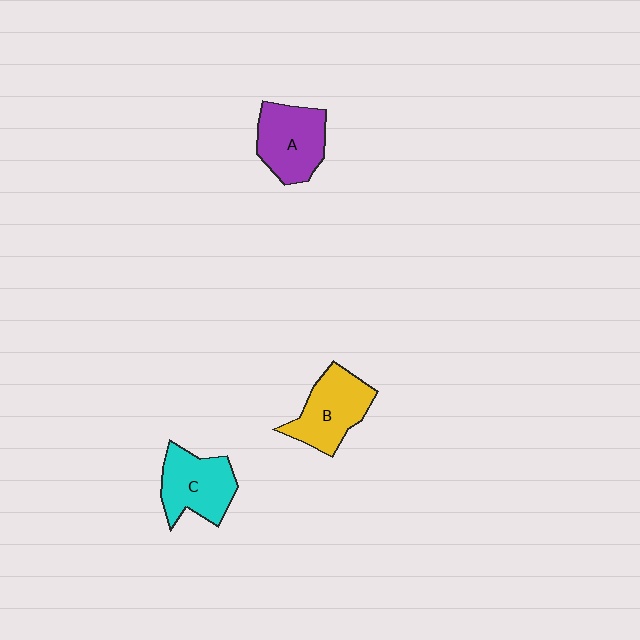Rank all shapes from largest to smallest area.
From largest to smallest: B (yellow), A (purple), C (cyan).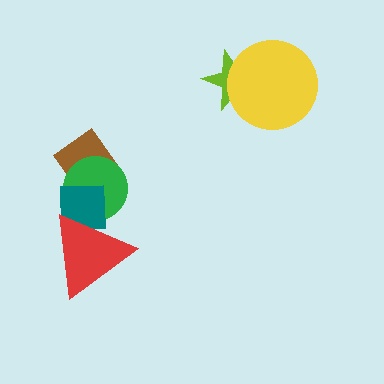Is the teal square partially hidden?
Yes, it is partially covered by another shape.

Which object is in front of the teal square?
The red triangle is in front of the teal square.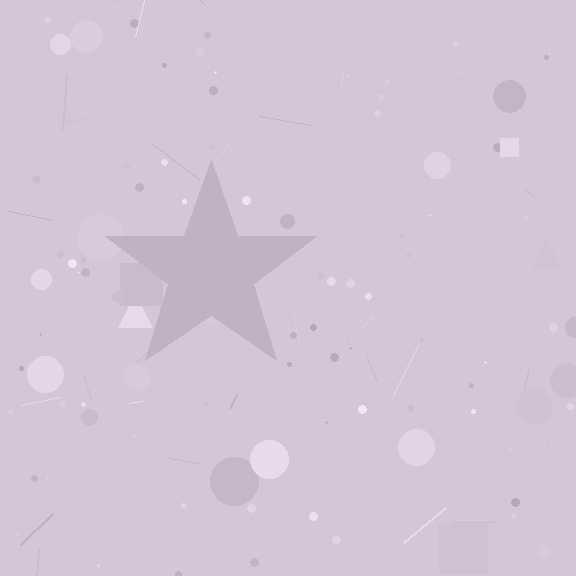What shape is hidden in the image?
A star is hidden in the image.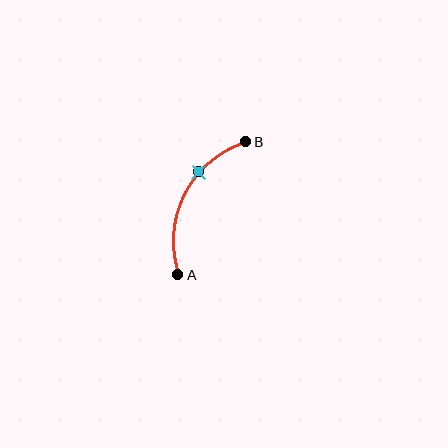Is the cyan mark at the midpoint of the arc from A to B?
No. The cyan mark lies on the arc but is closer to endpoint B. The arc midpoint would be at the point on the curve equidistant along the arc from both A and B.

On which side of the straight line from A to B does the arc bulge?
The arc bulges to the left of the straight line connecting A and B.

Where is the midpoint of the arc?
The arc midpoint is the point on the curve farthest from the straight line joining A and B. It sits to the left of that line.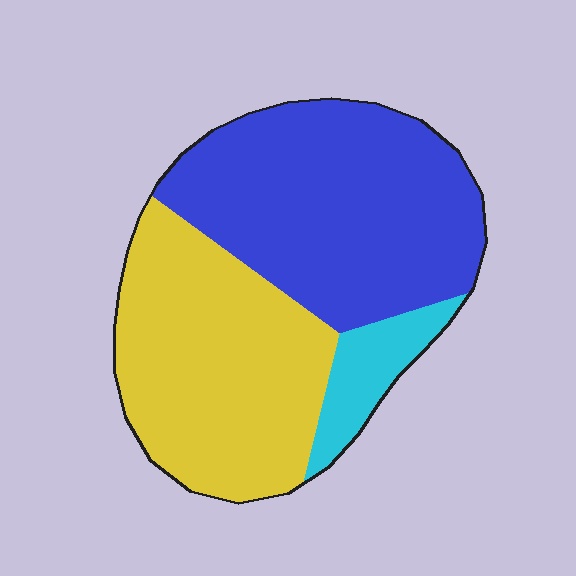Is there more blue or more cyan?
Blue.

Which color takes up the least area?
Cyan, at roughly 10%.